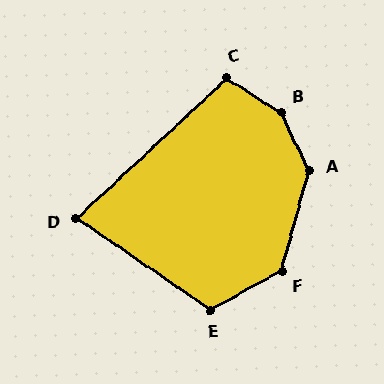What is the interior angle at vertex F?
Approximately 134 degrees (obtuse).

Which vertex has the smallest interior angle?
D, at approximately 77 degrees.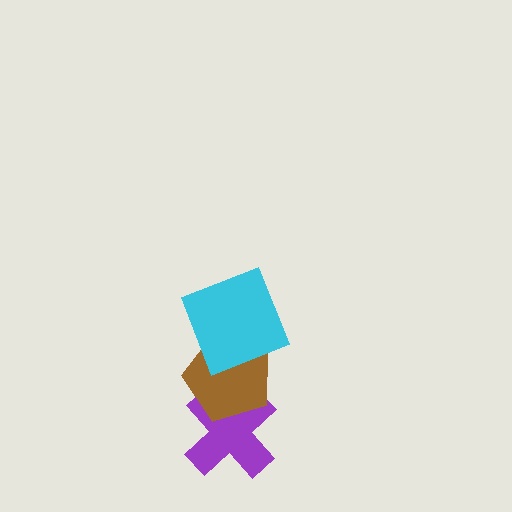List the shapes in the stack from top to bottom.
From top to bottom: the cyan square, the brown pentagon, the purple cross.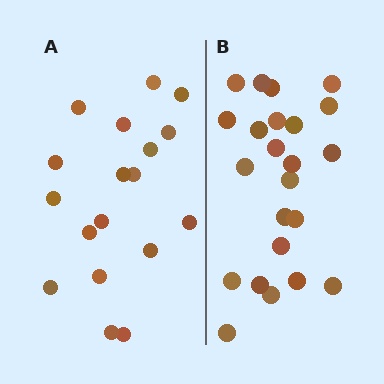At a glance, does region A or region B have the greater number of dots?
Region B (the right region) has more dots.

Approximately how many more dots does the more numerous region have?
Region B has about 5 more dots than region A.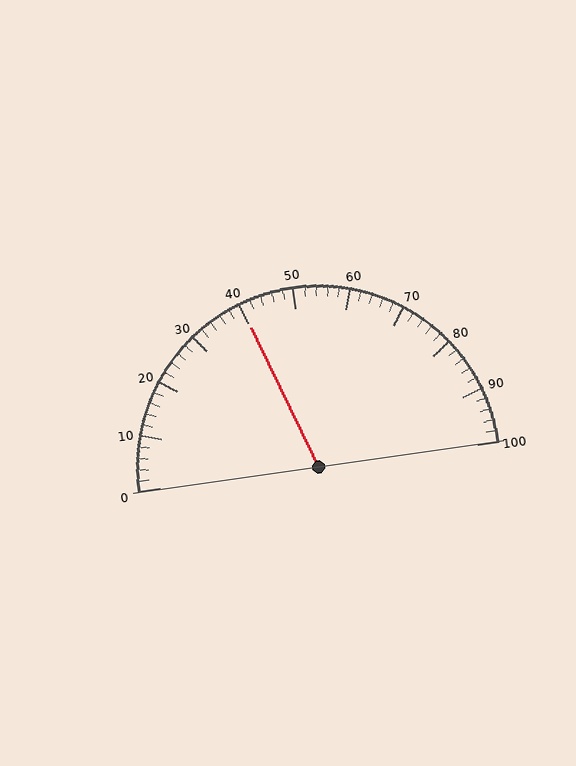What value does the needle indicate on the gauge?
The needle indicates approximately 40.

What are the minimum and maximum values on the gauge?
The gauge ranges from 0 to 100.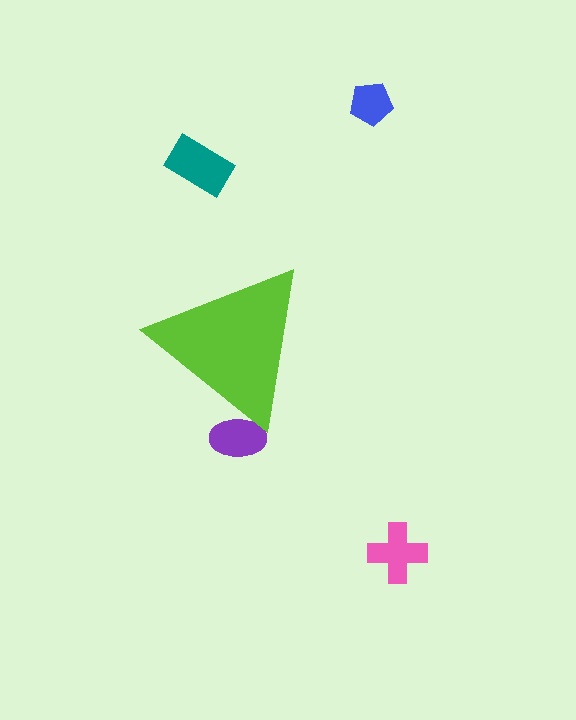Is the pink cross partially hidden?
No, the pink cross is fully visible.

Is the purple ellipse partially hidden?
Yes, the purple ellipse is partially hidden behind the lime triangle.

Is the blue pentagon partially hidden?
No, the blue pentagon is fully visible.